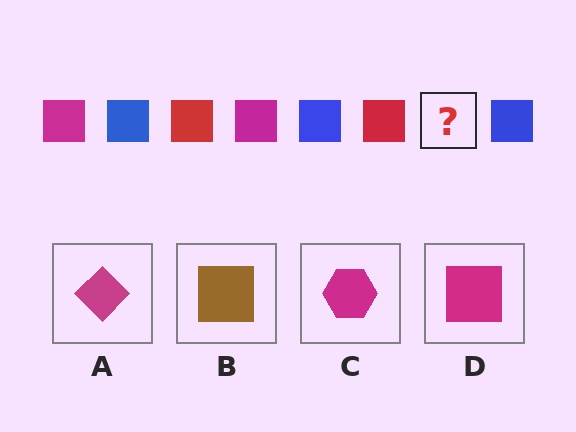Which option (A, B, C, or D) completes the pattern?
D.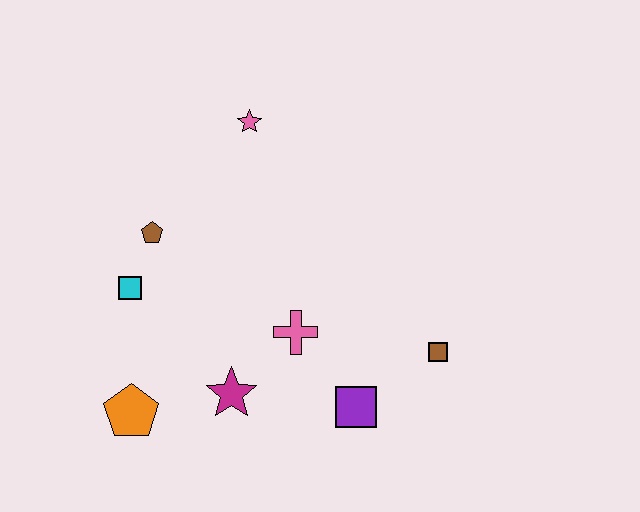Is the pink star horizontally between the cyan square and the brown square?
Yes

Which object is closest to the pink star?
The brown pentagon is closest to the pink star.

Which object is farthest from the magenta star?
The pink star is farthest from the magenta star.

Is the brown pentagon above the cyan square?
Yes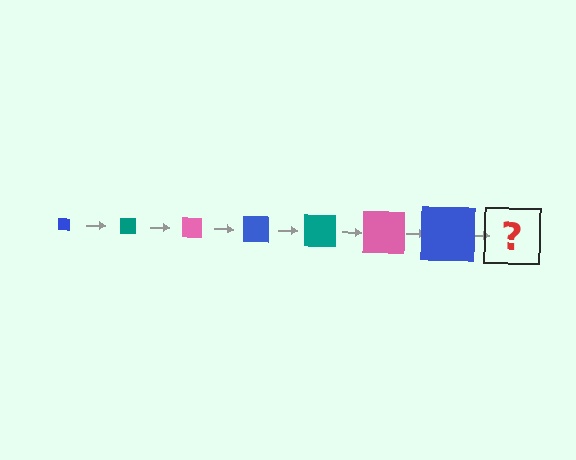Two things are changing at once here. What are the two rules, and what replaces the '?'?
The two rules are that the square grows larger each step and the color cycles through blue, teal, and pink. The '?' should be a teal square, larger than the previous one.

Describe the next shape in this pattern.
It should be a teal square, larger than the previous one.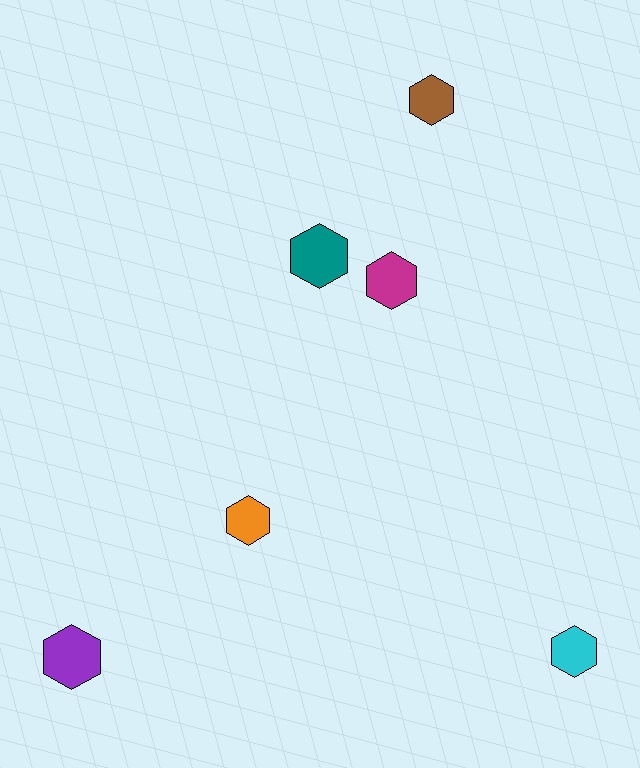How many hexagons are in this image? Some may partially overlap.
There are 6 hexagons.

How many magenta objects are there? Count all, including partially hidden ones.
There is 1 magenta object.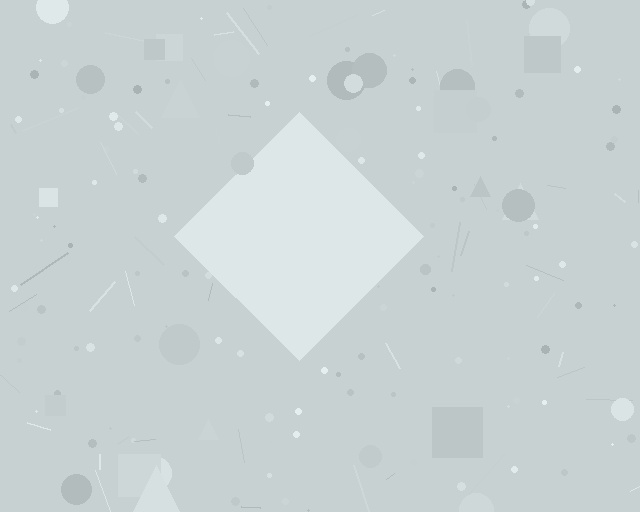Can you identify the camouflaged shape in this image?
The camouflaged shape is a diamond.